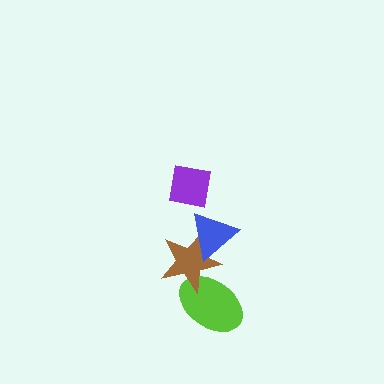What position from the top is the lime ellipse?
The lime ellipse is 4th from the top.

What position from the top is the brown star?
The brown star is 3rd from the top.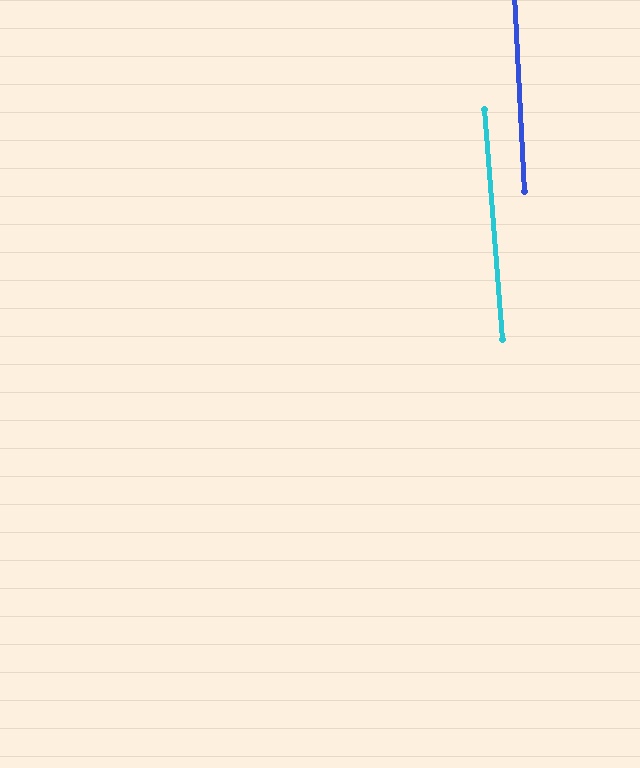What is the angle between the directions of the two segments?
Approximately 2 degrees.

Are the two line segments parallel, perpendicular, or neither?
Parallel — their directions differ by only 1.7°.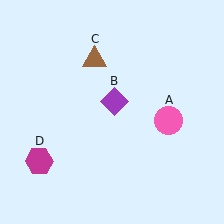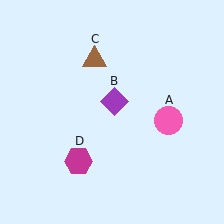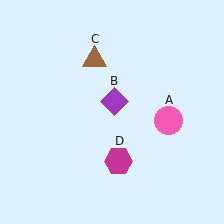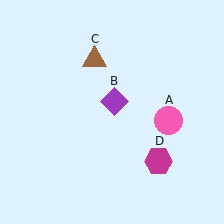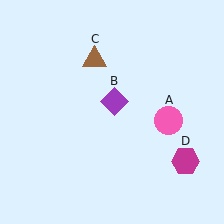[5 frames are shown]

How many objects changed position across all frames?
1 object changed position: magenta hexagon (object D).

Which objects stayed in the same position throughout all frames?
Pink circle (object A) and purple diamond (object B) and brown triangle (object C) remained stationary.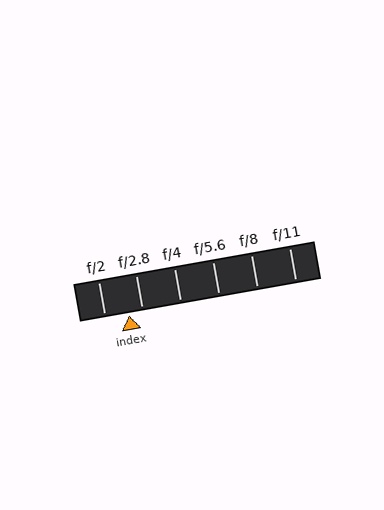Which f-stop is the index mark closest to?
The index mark is closest to f/2.8.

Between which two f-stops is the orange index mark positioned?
The index mark is between f/2 and f/2.8.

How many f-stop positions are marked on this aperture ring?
There are 6 f-stop positions marked.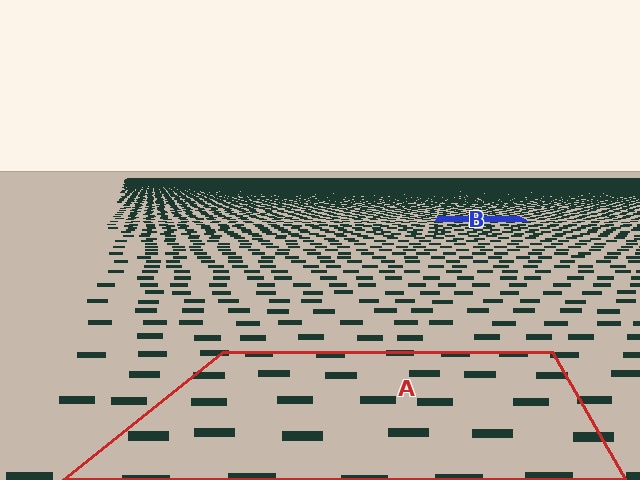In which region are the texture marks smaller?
The texture marks are smaller in region B, because it is farther away.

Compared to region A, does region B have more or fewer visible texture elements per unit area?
Region B has more texture elements per unit area — they are packed more densely because it is farther away.